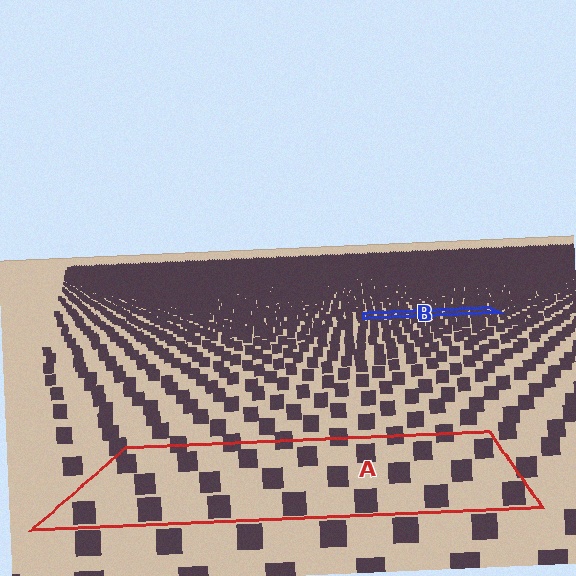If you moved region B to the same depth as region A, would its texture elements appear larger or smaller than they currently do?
They would appear larger. At a closer depth, the same texture elements are projected at a bigger on-screen size.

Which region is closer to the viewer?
Region A is closer. The texture elements there are larger and more spread out.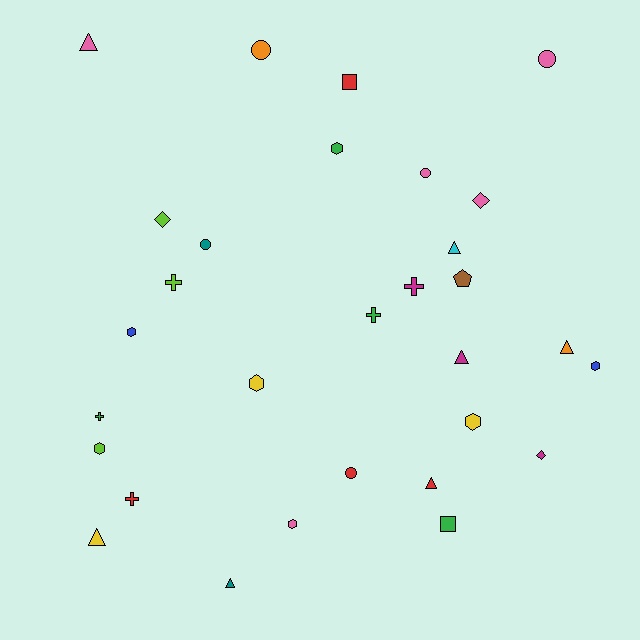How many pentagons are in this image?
There is 1 pentagon.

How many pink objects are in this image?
There are 5 pink objects.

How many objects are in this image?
There are 30 objects.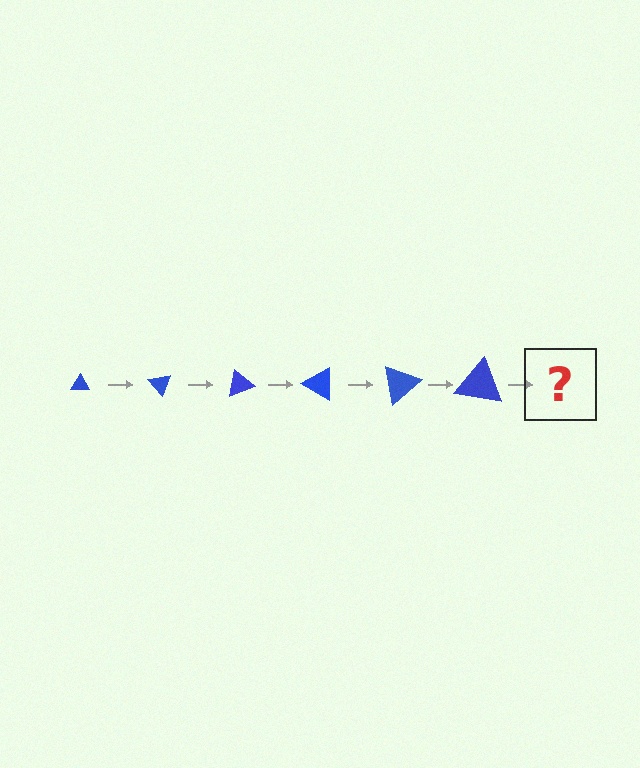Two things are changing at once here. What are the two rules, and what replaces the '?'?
The two rules are that the triangle grows larger each step and it rotates 50 degrees each step. The '?' should be a triangle, larger than the previous one and rotated 300 degrees from the start.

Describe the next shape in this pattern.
It should be a triangle, larger than the previous one and rotated 300 degrees from the start.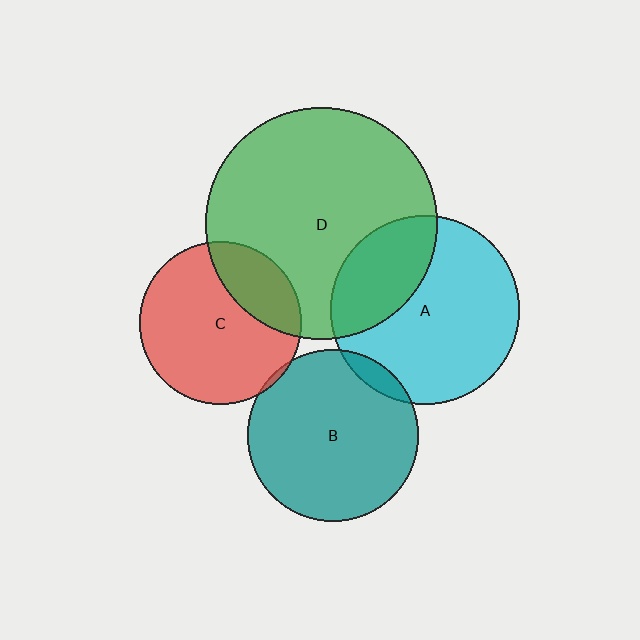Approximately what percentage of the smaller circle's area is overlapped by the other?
Approximately 5%.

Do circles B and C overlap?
Yes.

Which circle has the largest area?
Circle D (green).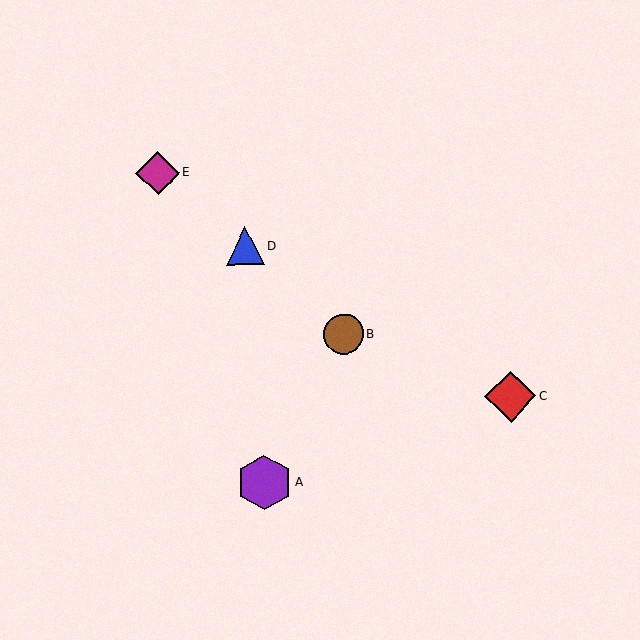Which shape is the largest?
The purple hexagon (labeled A) is the largest.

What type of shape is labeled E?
Shape E is a magenta diamond.